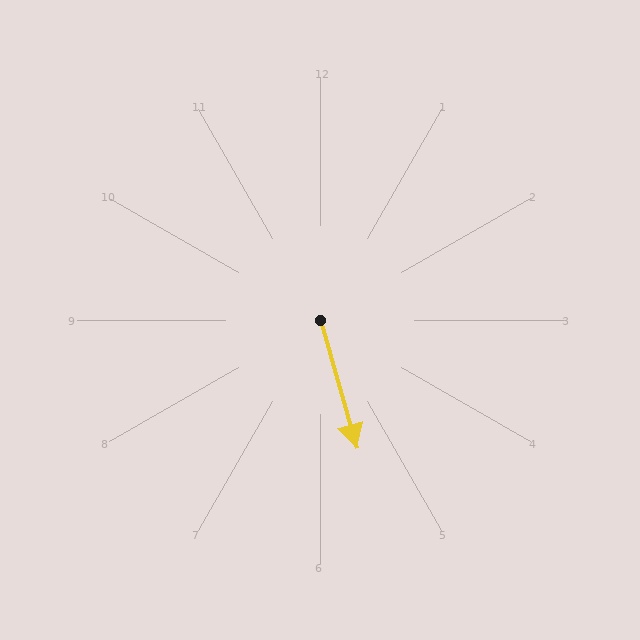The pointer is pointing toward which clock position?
Roughly 5 o'clock.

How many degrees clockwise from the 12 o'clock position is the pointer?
Approximately 164 degrees.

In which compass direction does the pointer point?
South.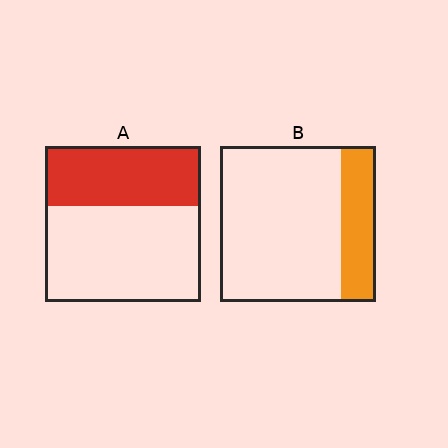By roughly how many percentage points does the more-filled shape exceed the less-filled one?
By roughly 15 percentage points (A over B).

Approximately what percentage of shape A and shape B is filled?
A is approximately 40% and B is approximately 20%.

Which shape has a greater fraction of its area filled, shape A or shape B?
Shape A.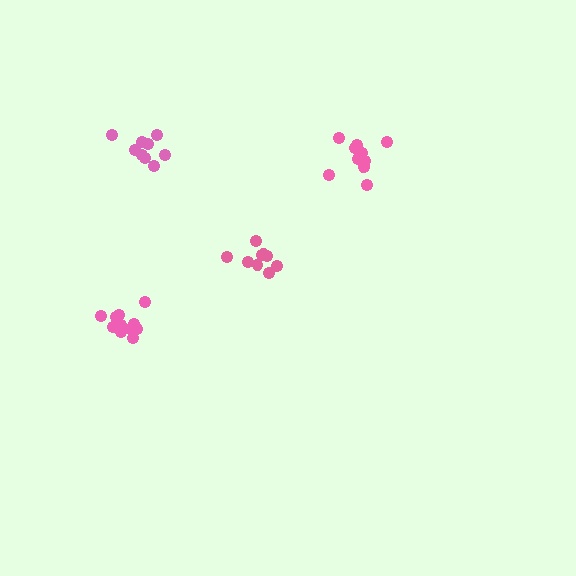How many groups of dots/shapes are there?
There are 4 groups.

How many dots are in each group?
Group 1: 11 dots, Group 2: 9 dots, Group 3: 15 dots, Group 4: 9 dots (44 total).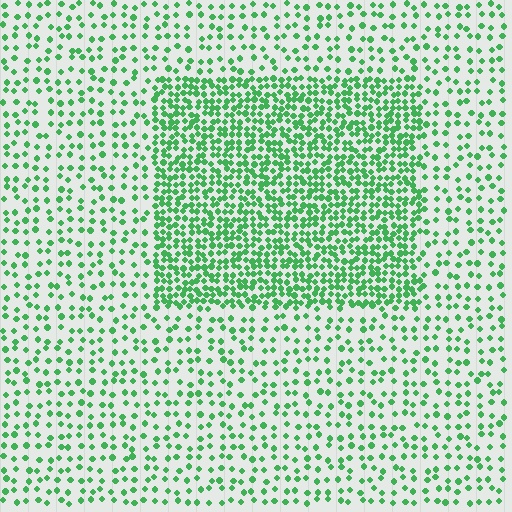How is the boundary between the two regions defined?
The boundary is defined by a change in element density (approximately 2.4x ratio). All elements are the same color, size, and shape.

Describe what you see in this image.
The image contains small green elements arranged at two different densities. A rectangle-shaped region is visible where the elements are more densely packed than the surrounding area.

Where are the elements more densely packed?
The elements are more densely packed inside the rectangle boundary.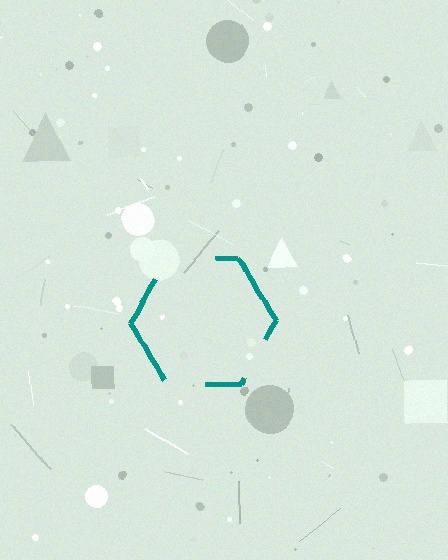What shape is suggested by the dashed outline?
The dashed outline suggests a hexagon.